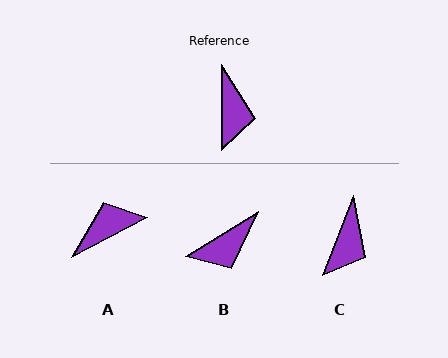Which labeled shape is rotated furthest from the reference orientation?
A, about 118 degrees away.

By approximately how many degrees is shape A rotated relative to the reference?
Approximately 118 degrees counter-clockwise.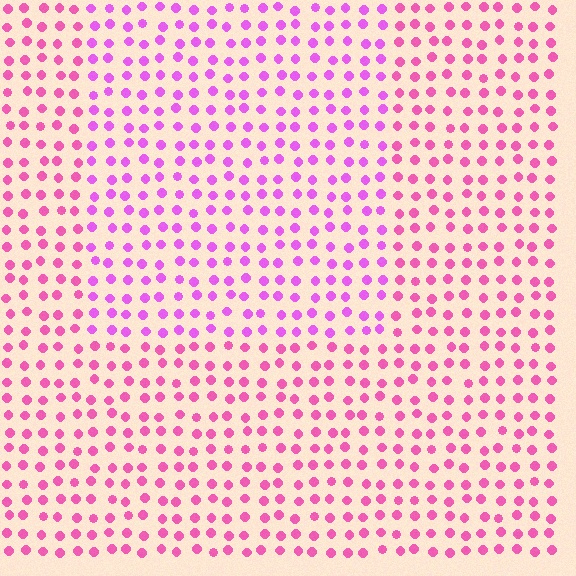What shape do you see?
I see a rectangle.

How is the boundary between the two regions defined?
The boundary is defined purely by a slight shift in hue (about 28 degrees). Spacing, size, and orientation are identical on both sides.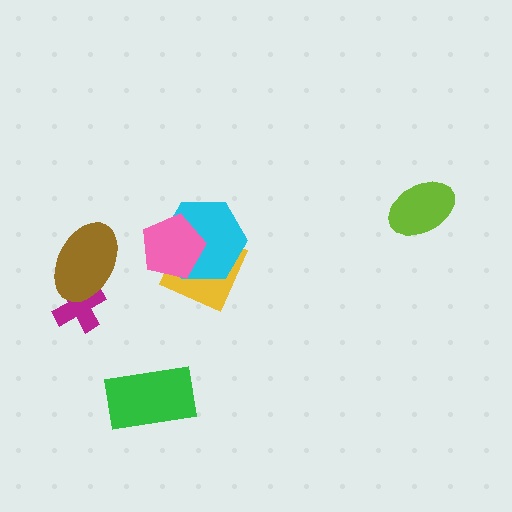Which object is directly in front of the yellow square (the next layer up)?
The cyan hexagon is directly in front of the yellow square.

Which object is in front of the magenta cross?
The brown ellipse is in front of the magenta cross.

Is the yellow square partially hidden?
Yes, it is partially covered by another shape.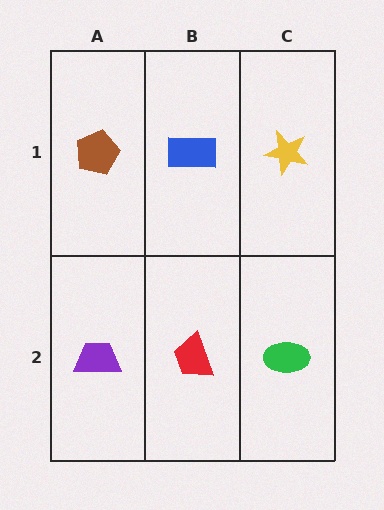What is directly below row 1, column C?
A green ellipse.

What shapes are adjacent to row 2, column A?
A brown pentagon (row 1, column A), a red trapezoid (row 2, column B).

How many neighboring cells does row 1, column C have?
2.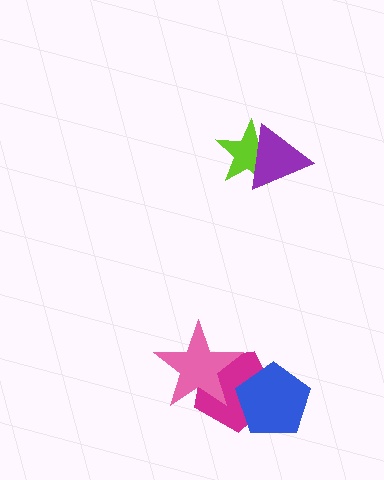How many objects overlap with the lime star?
1 object overlaps with the lime star.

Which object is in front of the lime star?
The purple triangle is in front of the lime star.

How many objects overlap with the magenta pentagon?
2 objects overlap with the magenta pentagon.